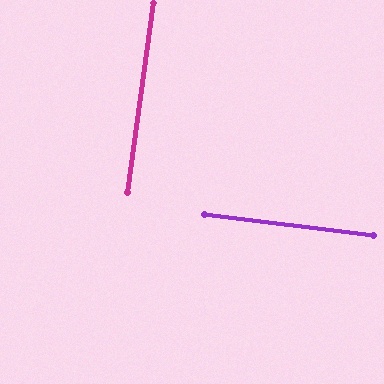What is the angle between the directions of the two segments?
Approximately 89 degrees.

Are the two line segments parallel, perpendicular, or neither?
Perpendicular — they meet at approximately 89°.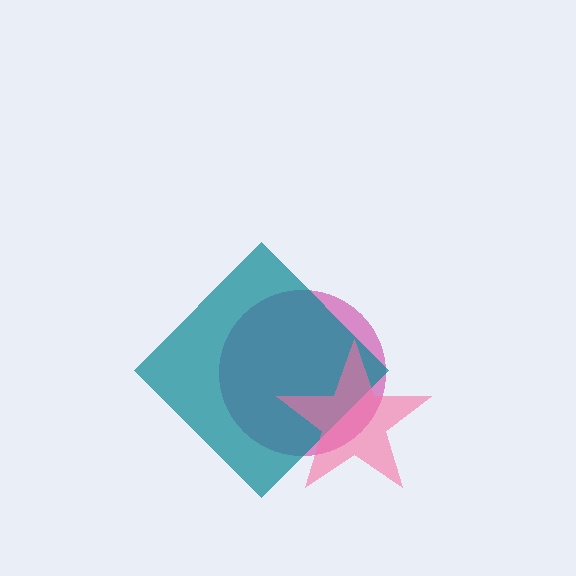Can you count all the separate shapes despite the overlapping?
Yes, there are 3 separate shapes.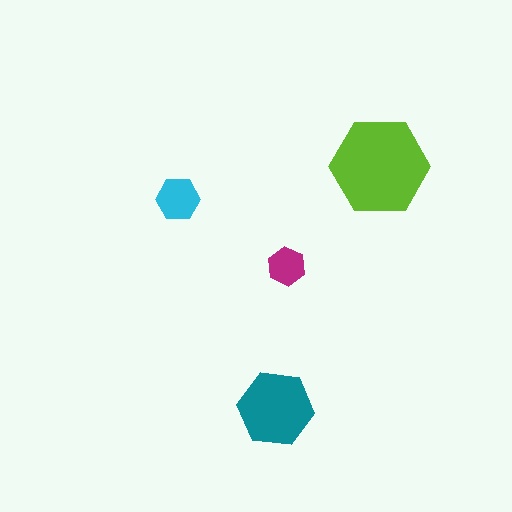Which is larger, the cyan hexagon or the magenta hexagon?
The cyan one.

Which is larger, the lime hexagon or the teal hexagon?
The lime one.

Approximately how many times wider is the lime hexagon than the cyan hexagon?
About 2 times wider.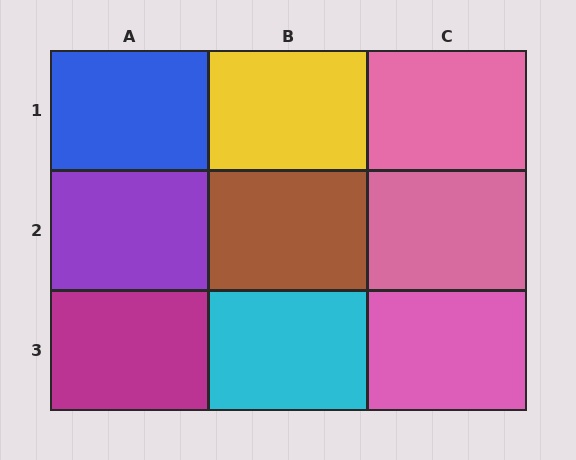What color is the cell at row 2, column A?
Purple.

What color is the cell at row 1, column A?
Blue.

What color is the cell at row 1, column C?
Pink.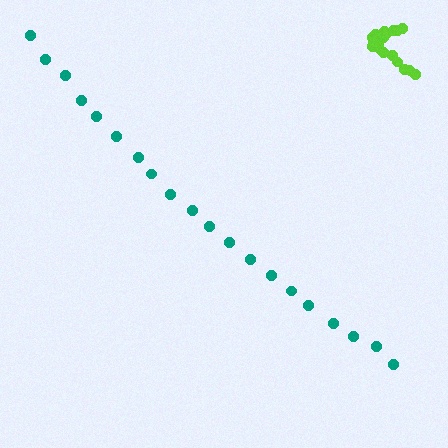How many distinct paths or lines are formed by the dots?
There are 2 distinct paths.